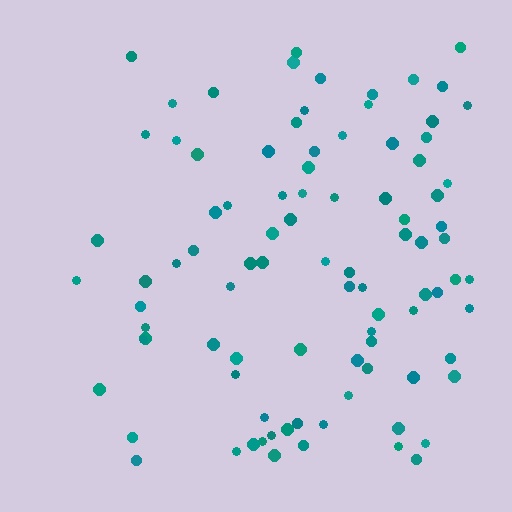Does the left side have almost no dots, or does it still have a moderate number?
Still a moderate number, just noticeably fewer than the right.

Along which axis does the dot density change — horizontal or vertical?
Horizontal.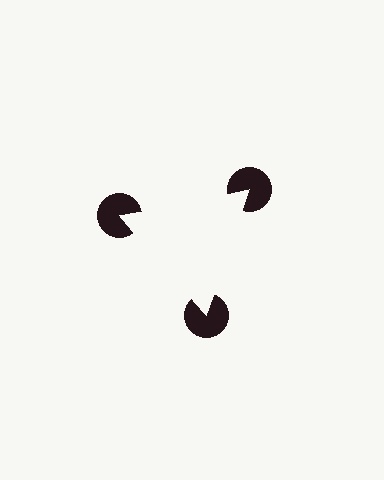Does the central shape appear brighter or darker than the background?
It typically appears slightly brighter than the background, even though no actual brightness change is drawn.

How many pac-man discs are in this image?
There are 3 — one at each vertex of the illusory triangle.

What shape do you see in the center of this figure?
An illusory triangle — its edges are inferred from the aligned wedge cuts in the pac-man discs, not physically drawn.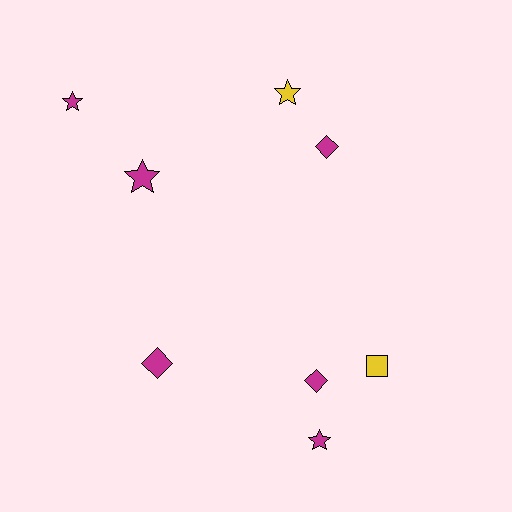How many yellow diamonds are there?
There are no yellow diamonds.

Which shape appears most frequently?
Star, with 4 objects.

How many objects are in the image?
There are 8 objects.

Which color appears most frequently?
Magenta, with 6 objects.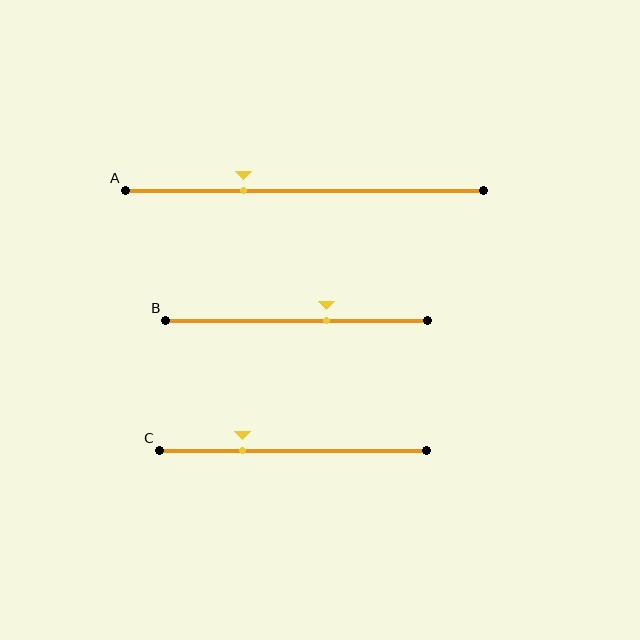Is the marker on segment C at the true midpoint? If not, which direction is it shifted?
No, the marker on segment C is shifted to the left by about 19% of the segment length.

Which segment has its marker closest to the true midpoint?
Segment B has its marker closest to the true midpoint.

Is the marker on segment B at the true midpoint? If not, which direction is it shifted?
No, the marker on segment B is shifted to the right by about 11% of the segment length.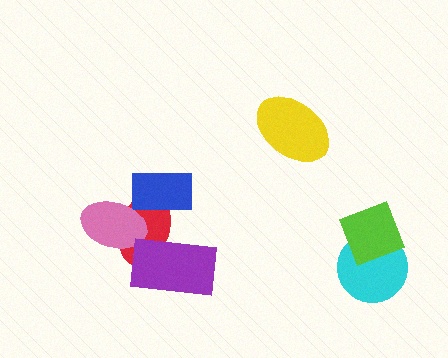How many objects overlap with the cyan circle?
1 object overlaps with the cyan circle.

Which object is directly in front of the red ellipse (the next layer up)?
The blue rectangle is directly in front of the red ellipse.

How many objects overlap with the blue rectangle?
1 object overlaps with the blue rectangle.